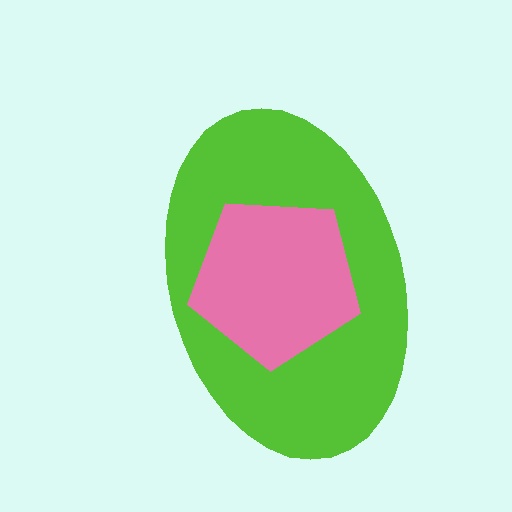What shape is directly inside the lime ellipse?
The pink pentagon.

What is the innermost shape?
The pink pentagon.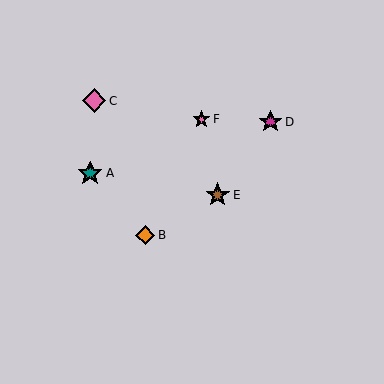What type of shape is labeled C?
Shape C is a pink diamond.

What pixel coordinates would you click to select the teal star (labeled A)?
Click at (90, 173) to select the teal star A.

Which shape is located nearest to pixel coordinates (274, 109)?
The magenta star (labeled D) at (271, 122) is nearest to that location.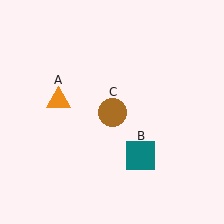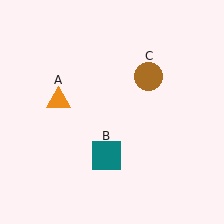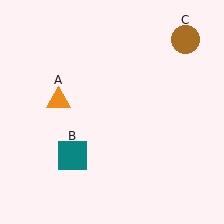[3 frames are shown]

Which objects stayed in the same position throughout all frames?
Orange triangle (object A) remained stationary.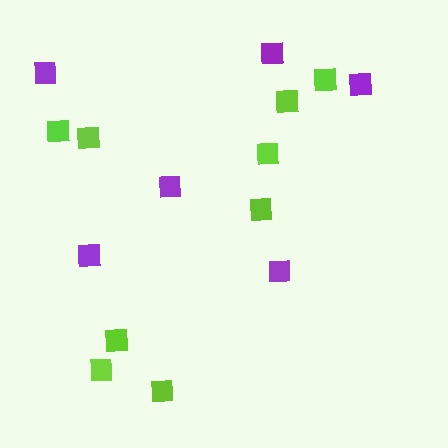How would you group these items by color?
There are 2 groups: one group of purple squares (6) and one group of lime squares (9).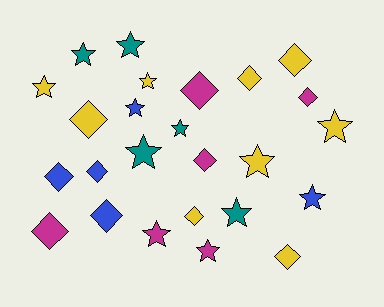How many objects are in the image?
There are 25 objects.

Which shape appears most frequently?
Star, with 13 objects.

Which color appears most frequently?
Yellow, with 9 objects.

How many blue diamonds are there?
There are 3 blue diamonds.